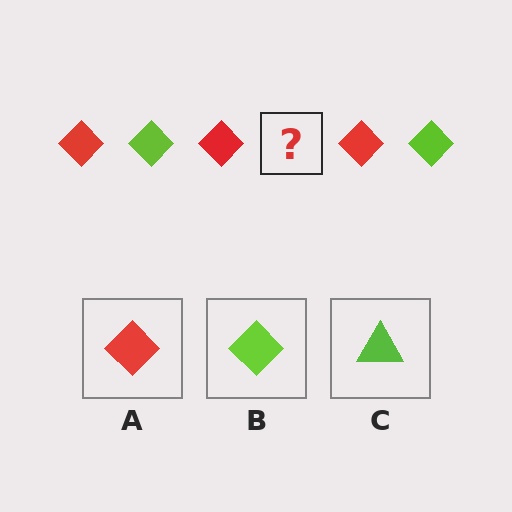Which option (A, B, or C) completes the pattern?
B.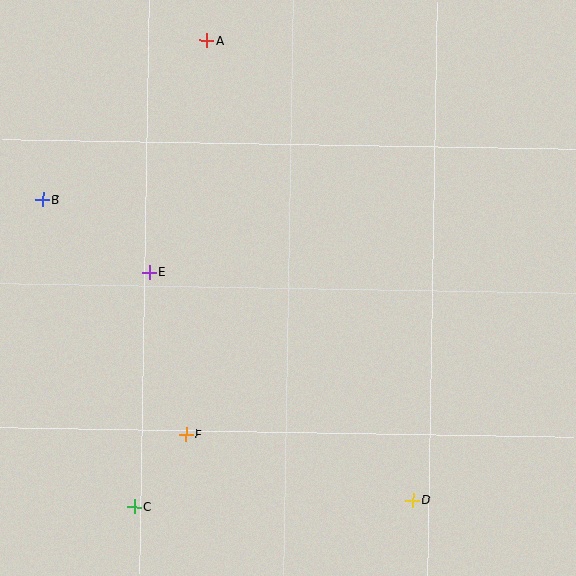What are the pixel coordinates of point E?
Point E is at (149, 272).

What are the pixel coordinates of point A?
Point A is at (207, 40).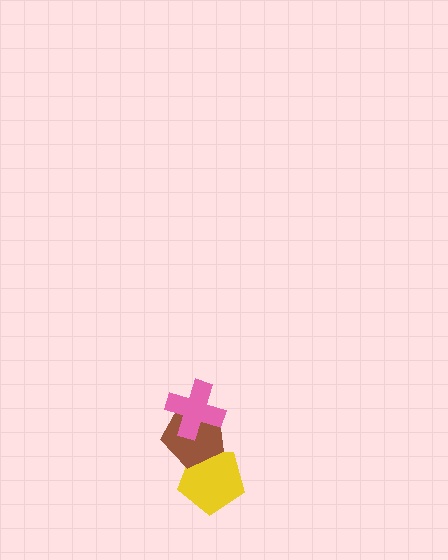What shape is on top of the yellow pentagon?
The brown pentagon is on top of the yellow pentagon.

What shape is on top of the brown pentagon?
The pink cross is on top of the brown pentagon.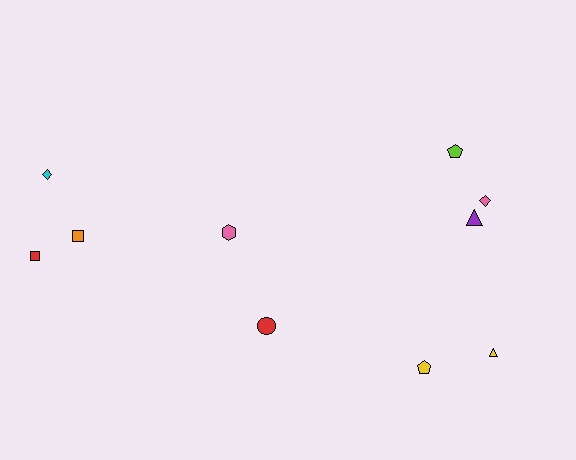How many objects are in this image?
There are 10 objects.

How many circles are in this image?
There is 1 circle.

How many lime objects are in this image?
There is 1 lime object.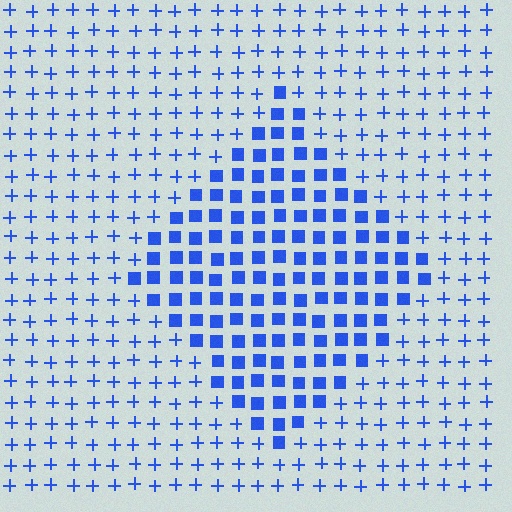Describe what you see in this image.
The image is filled with small blue elements arranged in a uniform grid. A diamond-shaped region contains squares, while the surrounding area contains plus signs. The boundary is defined purely by the change in element shape.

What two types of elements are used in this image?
The image uses squares inside the diamond region and plus signs outside it.